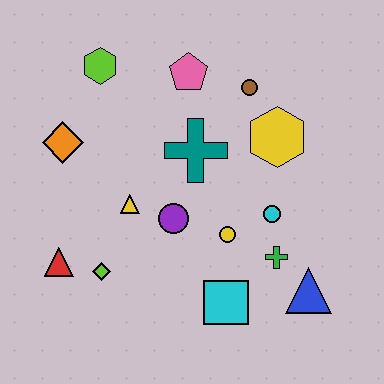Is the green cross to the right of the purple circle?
Yes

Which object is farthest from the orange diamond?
The blue triangle is farthest from the orange diamond.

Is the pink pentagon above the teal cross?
Yes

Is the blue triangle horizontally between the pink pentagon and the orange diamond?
No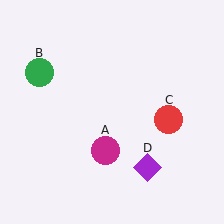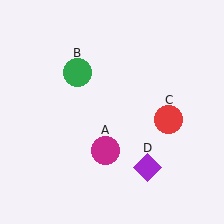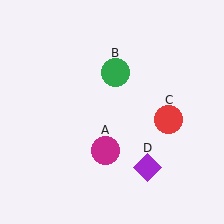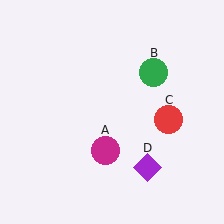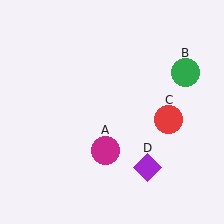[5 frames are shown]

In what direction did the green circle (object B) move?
The green circle (object B) moved right.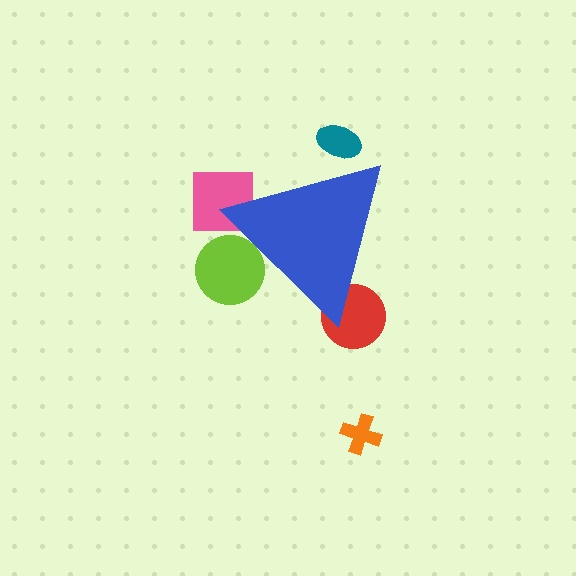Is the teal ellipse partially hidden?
Yes, the teal ellipse is partially hidden behind the blue triangle.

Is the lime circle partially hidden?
Yes, the lime circle is partially hidden behind the blue triangle.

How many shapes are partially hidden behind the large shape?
4 shapes are partially hidden.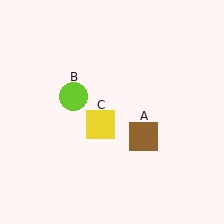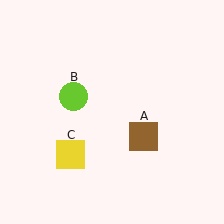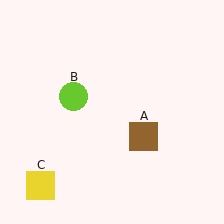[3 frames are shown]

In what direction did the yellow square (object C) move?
The yellow square (object C) moved down and to the left.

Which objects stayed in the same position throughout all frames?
Brown square (object A) and lime circle (object B) remained stationary.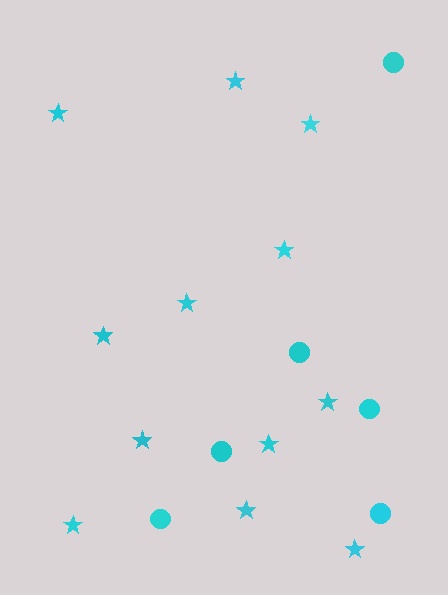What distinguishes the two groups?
There are 2 groups: one group of circles (6) and one group of stars (12).